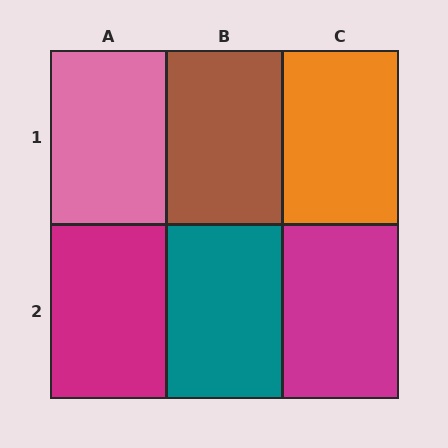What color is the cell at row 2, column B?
Teal.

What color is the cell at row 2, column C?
Magenta.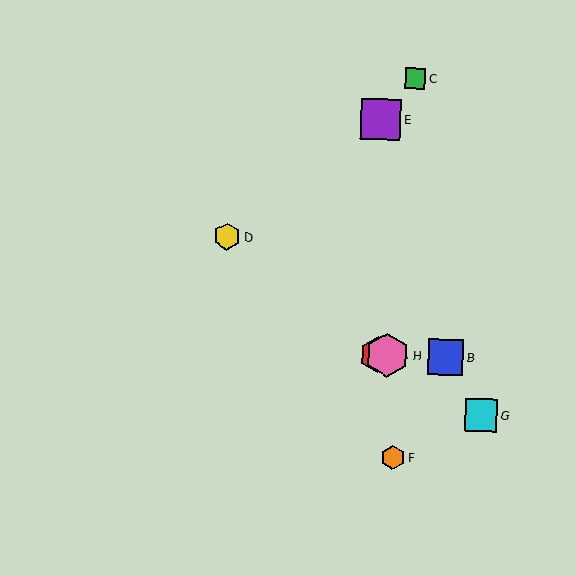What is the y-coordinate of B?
Object B is at y≈357.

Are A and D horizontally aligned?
No, A is at y≈355 and D is at y≈236.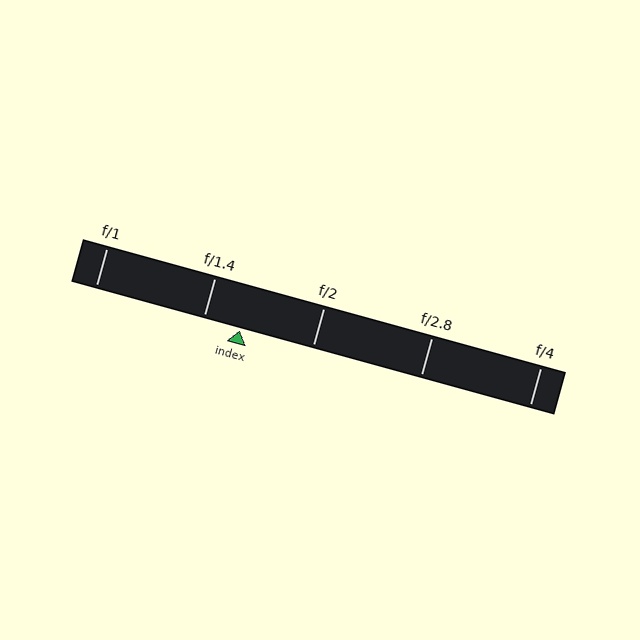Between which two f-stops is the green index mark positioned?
The index mark is between f/1.4 and f/2.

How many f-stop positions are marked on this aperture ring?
There are 5 f-stop positions marked.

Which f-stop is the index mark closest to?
The index mark is closest to f/1.4.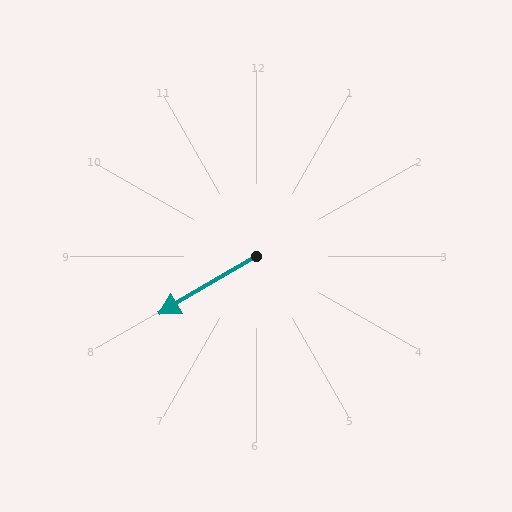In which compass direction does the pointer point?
Southwest.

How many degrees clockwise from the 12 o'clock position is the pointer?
Approximately 239 degrees.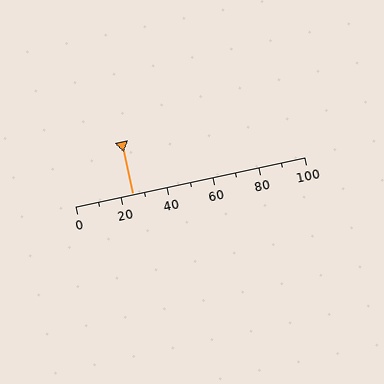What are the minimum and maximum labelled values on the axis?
The axis runs from 0 to 100.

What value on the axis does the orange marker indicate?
The marker indicates approximately 25.